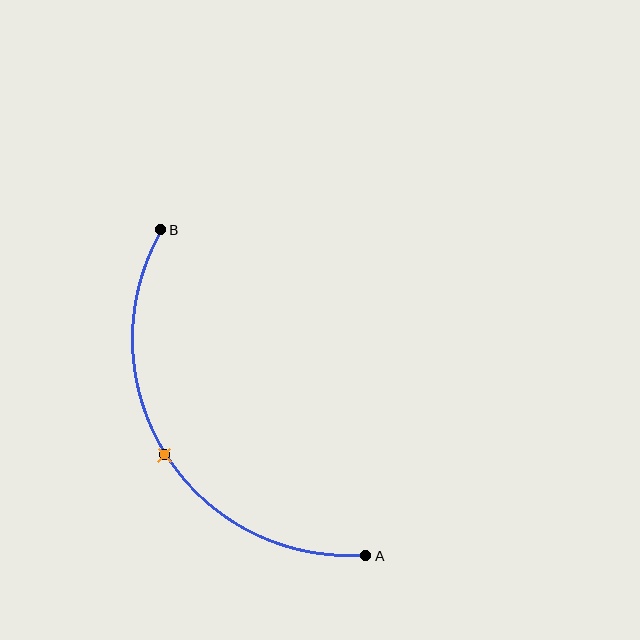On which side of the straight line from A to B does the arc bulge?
The arc bulges to the left of the straight line connecting A and B.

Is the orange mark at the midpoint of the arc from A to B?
Yes. The orange mark lies on the arc at equal arc-length from both A and B — it is the arc midpoint.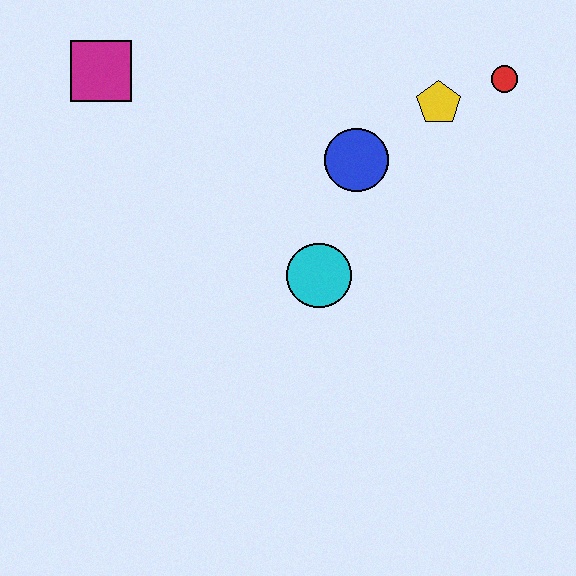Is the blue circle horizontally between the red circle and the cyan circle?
Yes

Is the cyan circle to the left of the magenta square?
No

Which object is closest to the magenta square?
The blue circle is closest to the magenta square.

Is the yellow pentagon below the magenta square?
Yes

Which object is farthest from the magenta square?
The red circle is farthest from the magenta square.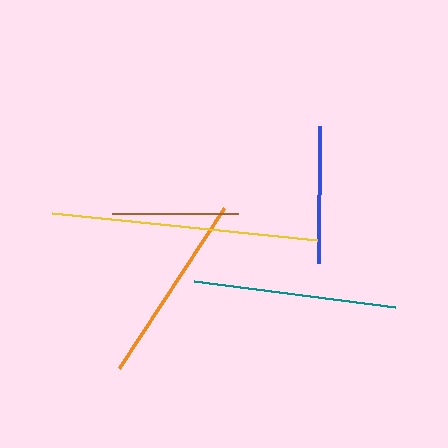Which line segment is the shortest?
The brown line is the shortest at approximately 127 pixels.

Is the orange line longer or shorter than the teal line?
The teal line is longer than the orange line.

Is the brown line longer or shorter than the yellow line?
The yellow line is longer than the brown line.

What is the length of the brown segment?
The brown segment is approximately 127 pixels long.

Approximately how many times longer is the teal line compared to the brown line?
The teal line is approximately 1.6 times the length of the brown line.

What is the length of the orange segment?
The orange segment is approximately 191 pixels long.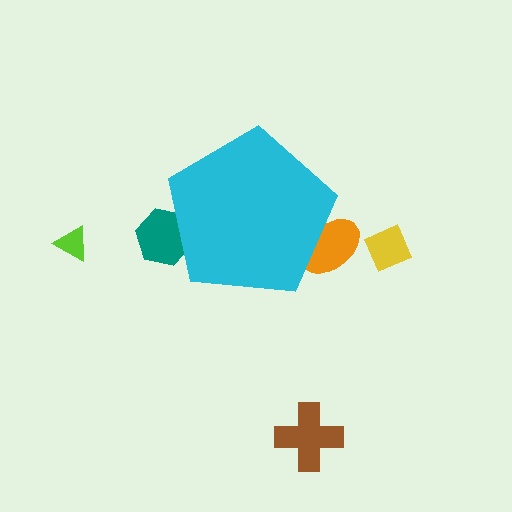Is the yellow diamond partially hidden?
No, the yellow diamond is fully visible.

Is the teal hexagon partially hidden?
Yes, the teal hexagon is partially hidden behind the cyan pentagon.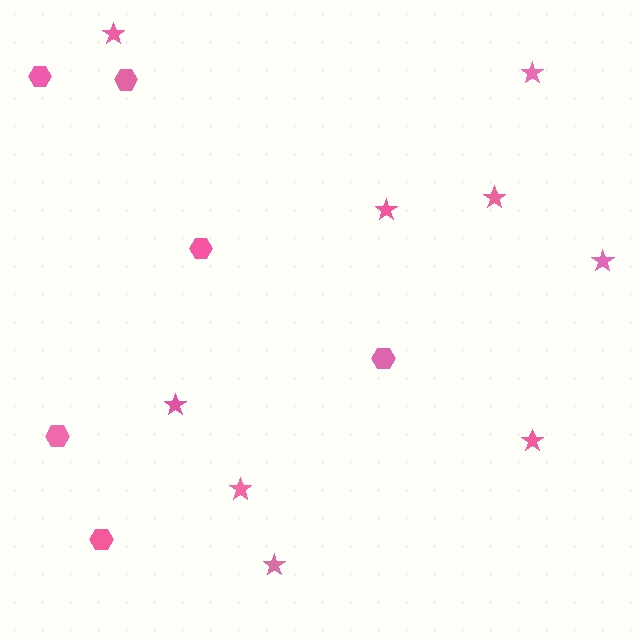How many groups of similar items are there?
There are 2 groups: one group of hexagons (6) and one group of stars (9).